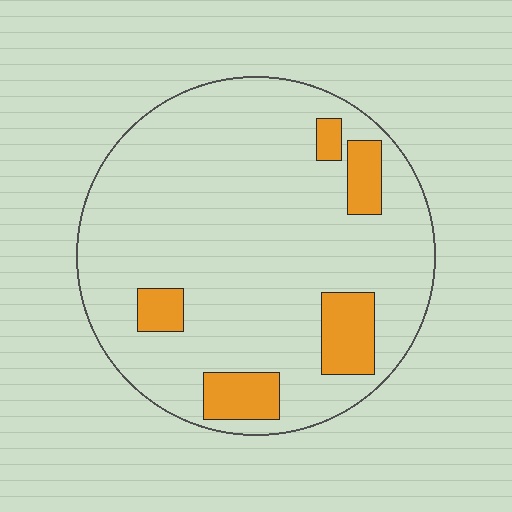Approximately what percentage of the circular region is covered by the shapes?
Approximately 15%.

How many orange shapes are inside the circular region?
5.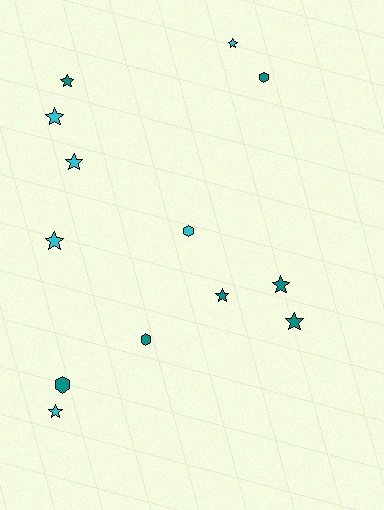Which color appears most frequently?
Teal, with 7 objects.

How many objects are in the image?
There are 13 objects.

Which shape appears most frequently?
Star, with 9 objects.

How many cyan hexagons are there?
There is 1 cyan hexagon.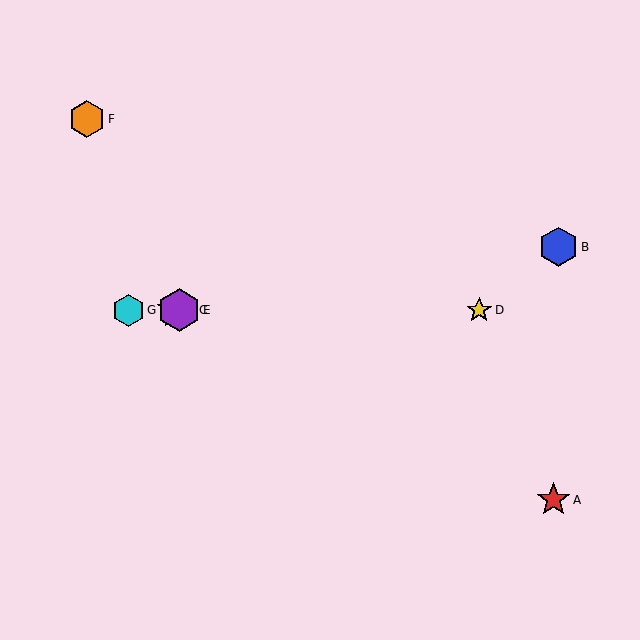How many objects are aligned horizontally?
4 objects (C, D, E, G) are aligned horizontally.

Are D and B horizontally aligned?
No, D is at y≈310 and B is at y≈247.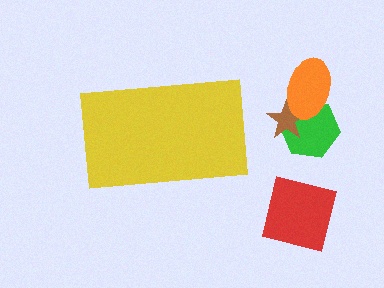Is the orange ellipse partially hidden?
No, the orange ellipse is fully visible.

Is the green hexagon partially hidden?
No, the green hexagon is fully visible.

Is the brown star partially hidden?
No, the brown star is fully visible.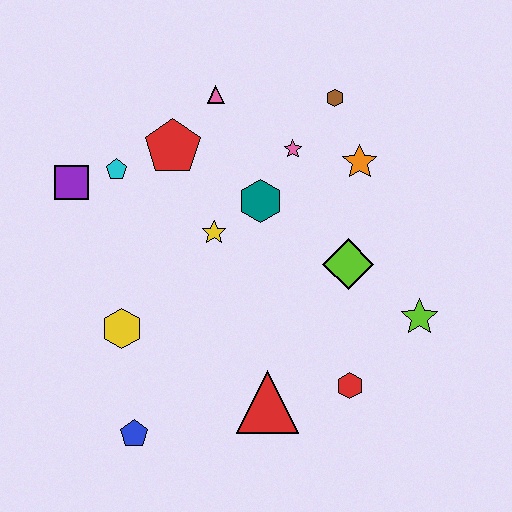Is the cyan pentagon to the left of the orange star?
Yes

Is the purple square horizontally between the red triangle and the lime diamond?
No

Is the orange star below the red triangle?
No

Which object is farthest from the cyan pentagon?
The lime star is farthest from the cyan pentagon.